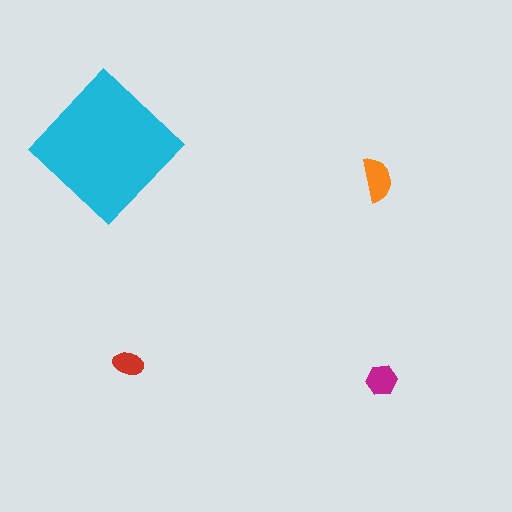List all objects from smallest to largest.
The red ellipse, the magenta hexagon, the orange semicircle, the cyan diamond.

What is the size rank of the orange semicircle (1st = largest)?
2nd.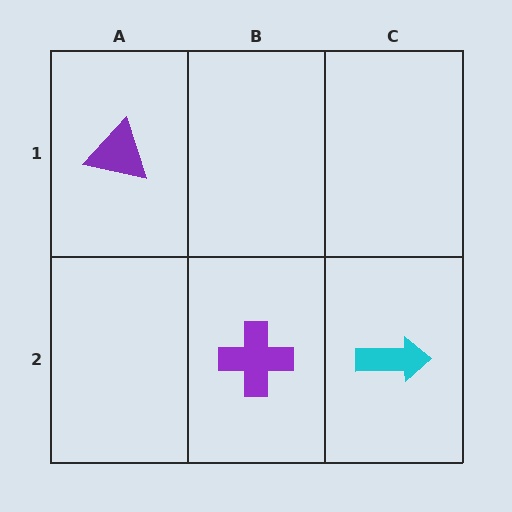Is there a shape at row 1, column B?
No, that cell is empty.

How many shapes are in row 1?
1 shape.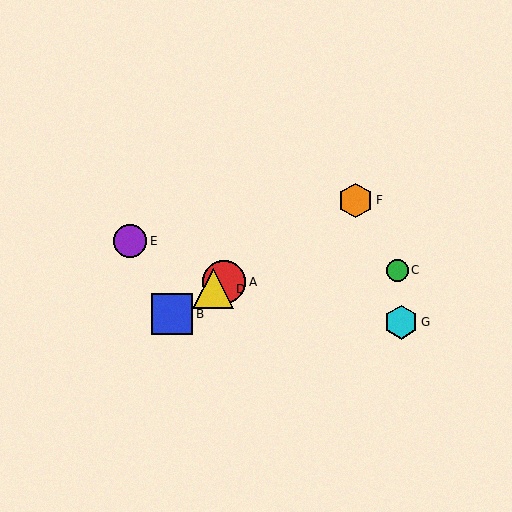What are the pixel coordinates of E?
Object E is at (130, 241).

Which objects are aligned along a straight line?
Objects A, B, D, F are aligned along a straight line.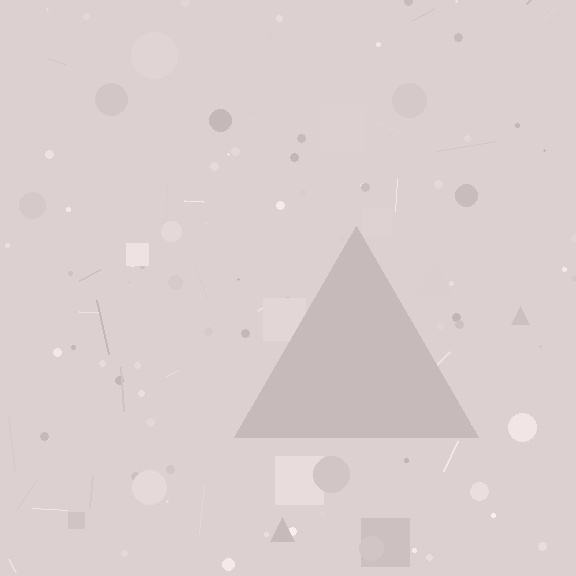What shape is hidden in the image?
A triangle is hidden in the image.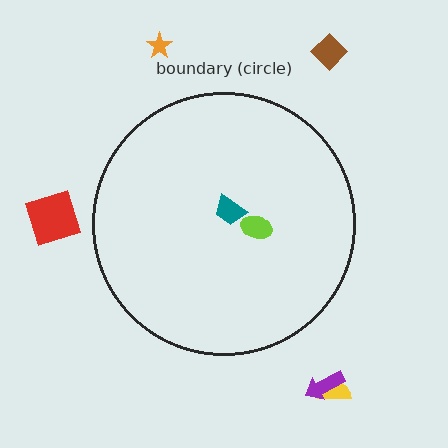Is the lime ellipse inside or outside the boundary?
Inside.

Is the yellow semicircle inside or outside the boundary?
Outside.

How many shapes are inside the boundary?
2 inside, 5 outside.